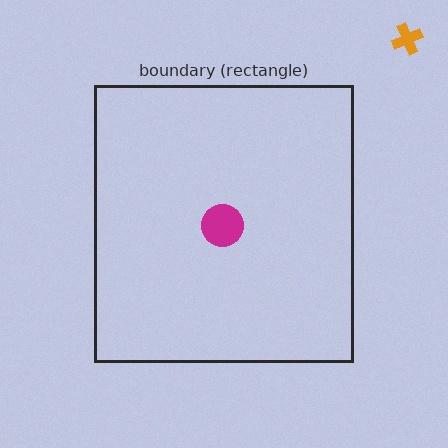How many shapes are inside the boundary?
1 inside, 1 outside.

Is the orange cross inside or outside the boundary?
Outside.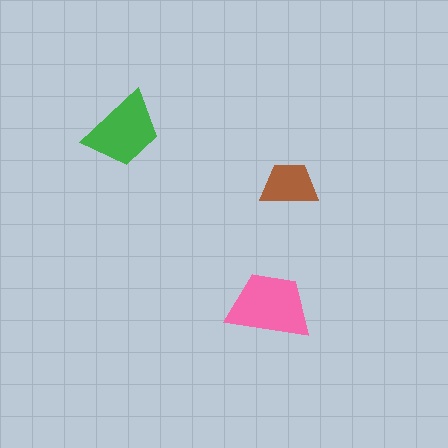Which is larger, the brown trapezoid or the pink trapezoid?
The pink one.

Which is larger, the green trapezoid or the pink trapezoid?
The pink one.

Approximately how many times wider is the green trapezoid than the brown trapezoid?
About 1.5 times wider.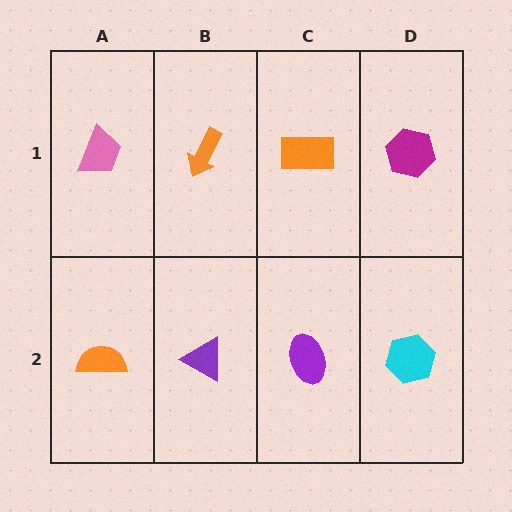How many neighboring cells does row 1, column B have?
3.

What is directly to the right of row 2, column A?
A purple triangle.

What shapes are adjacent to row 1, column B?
A purple triangle (row 2, column B), a pink trapezoid (row 1, column A), an orange rectangle (row 1, column C).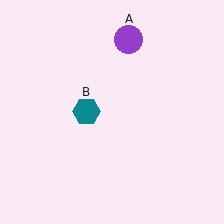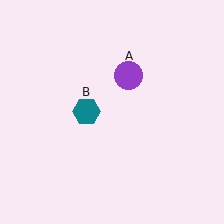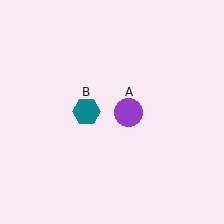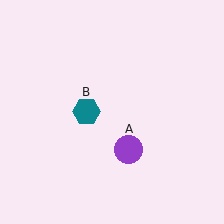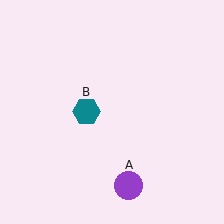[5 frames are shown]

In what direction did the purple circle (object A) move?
The purple circle (object A) moved down.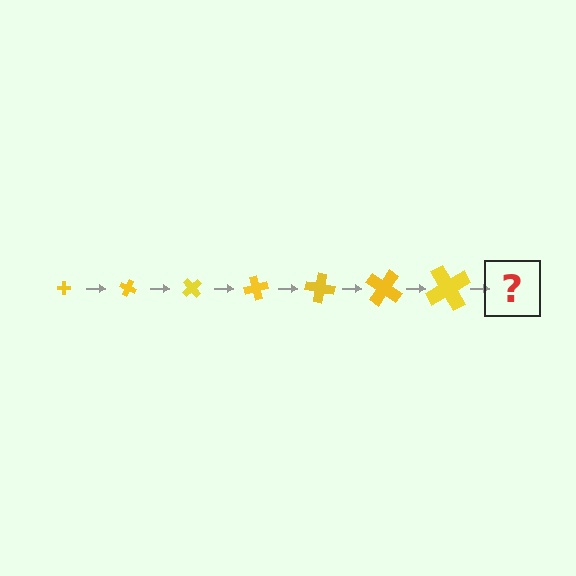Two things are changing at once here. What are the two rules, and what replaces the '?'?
The two rules are that the cross grows larger each step and it rotates 25 degrees each step. The '?' should be a cross, larger than the previous one and rotated 175 degrees from the start.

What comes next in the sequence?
The next element should be a cross, larger than the previous one and rotated 175 degrees from the start.